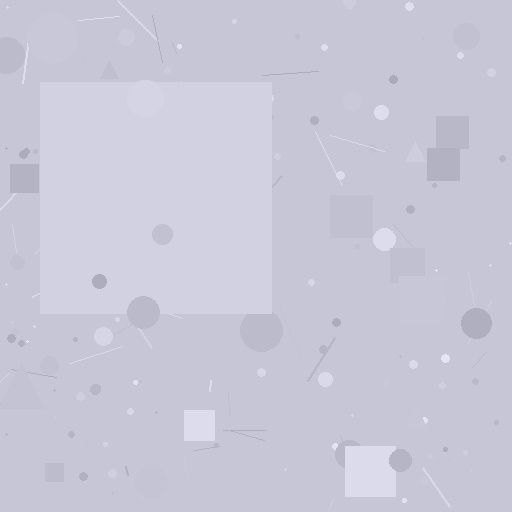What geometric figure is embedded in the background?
A square is embedded in the background.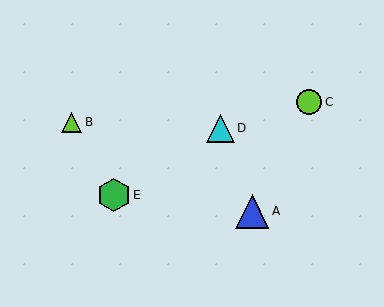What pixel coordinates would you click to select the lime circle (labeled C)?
Click at (309, 102) to select the lime circle C.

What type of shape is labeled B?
Shape B is a lime triangle.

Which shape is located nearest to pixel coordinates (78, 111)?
The lime triangle (labeled B) at (72, 122) is nearest to that location.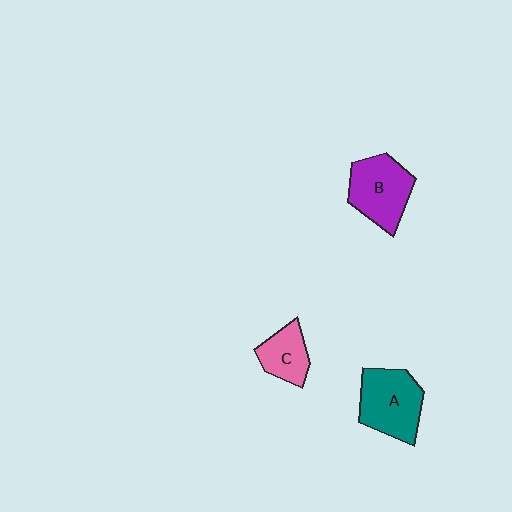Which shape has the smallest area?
Shape C (pink).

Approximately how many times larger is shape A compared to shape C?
Approximately 1.7 times.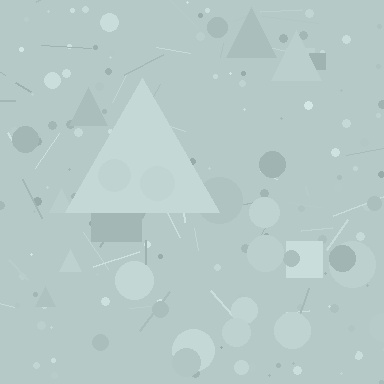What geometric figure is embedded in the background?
A triangle is embedded in the background.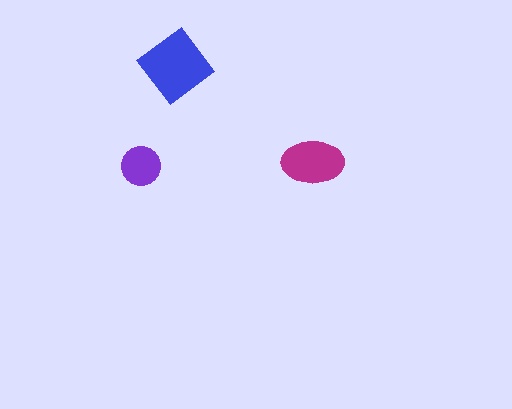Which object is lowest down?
The purple circle is bottommost.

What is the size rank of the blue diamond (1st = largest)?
1st.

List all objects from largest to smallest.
The blue diamond, the magenta ellipse, the purple circle.